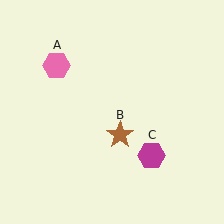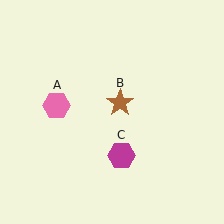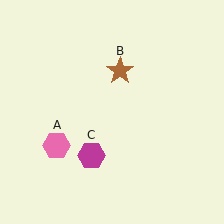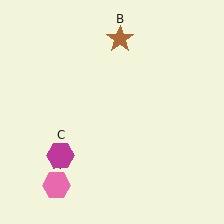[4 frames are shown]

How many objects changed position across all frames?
3 objects changed position: pink hexagon (object A), brown star (object B), magenta hexagon (object C).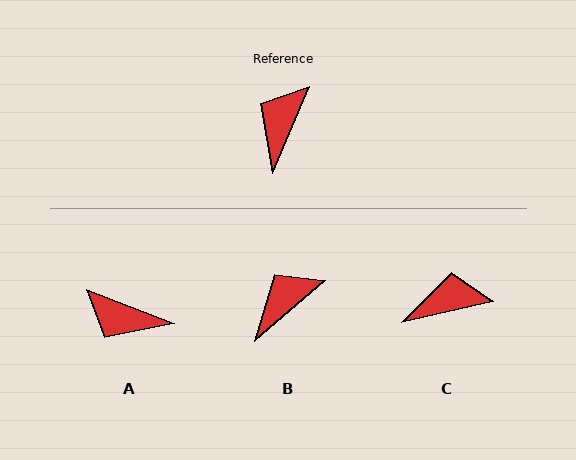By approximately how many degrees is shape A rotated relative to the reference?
Approximately 92 degrees counter-clockwise.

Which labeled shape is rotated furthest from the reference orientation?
A, about 92 degrees away.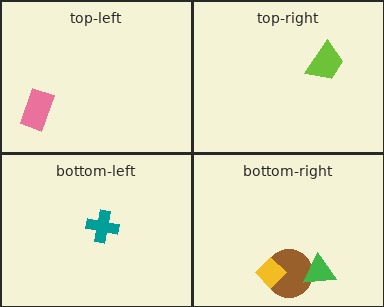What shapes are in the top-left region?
The pink rectangle.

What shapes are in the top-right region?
The lime trapezoid.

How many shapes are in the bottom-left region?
1.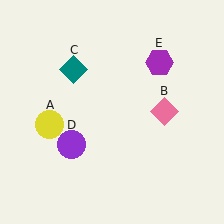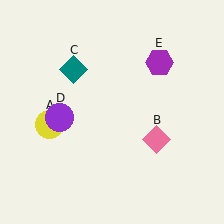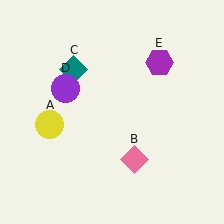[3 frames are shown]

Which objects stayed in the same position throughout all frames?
Yellow circle (object A) and teal diamond (object C) and purple hexagon (object E) remained stationary.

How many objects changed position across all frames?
2 objects changed position: pink diamond (object B), purple circle (object D).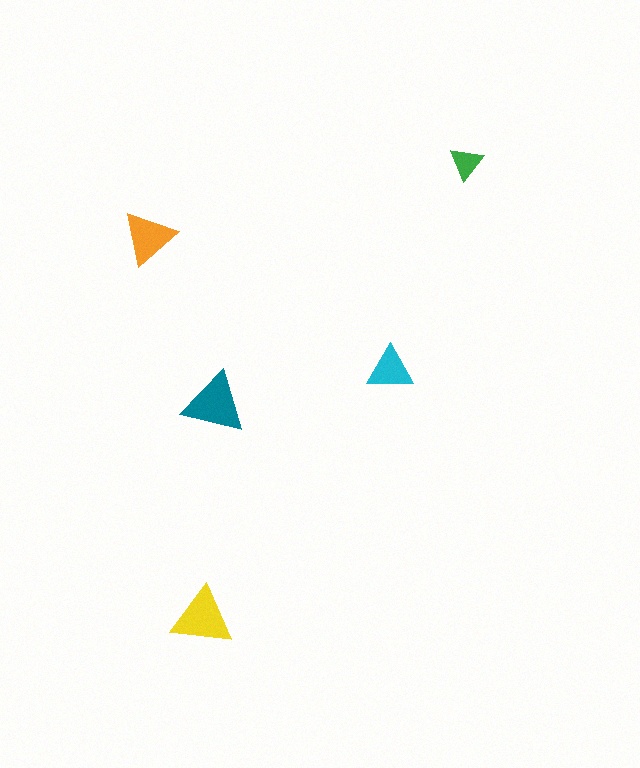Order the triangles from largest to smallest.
the teal one, the yellow one, the orange one, the cyan one, the green one.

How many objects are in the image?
There are 5 objects in the image.